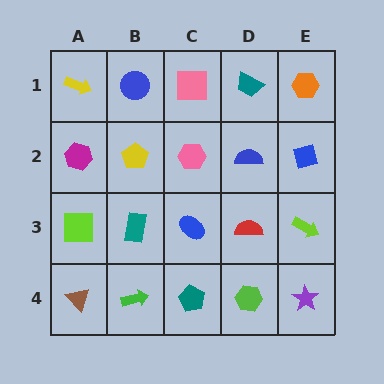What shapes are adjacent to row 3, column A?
A magenta hexagon (row 2, column A), a brown triangle (row 4, column A), a teal rectangle (row 3, column B).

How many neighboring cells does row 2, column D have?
4.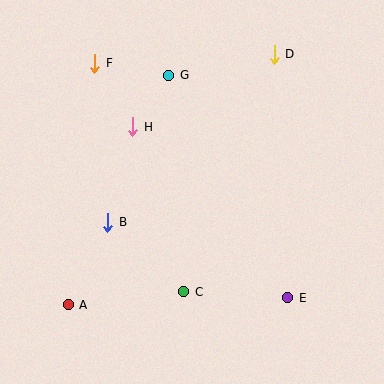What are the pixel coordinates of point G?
Point G is at (169, 75).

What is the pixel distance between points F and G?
The distance between F and G is 75 pixels.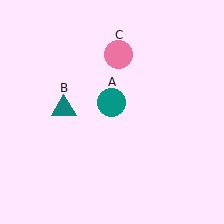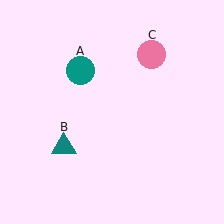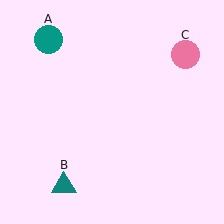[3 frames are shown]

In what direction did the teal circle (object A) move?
The teal circle (object A) moved up and to the left.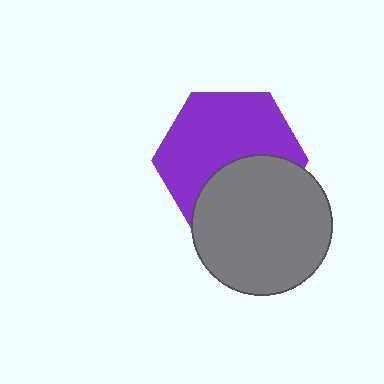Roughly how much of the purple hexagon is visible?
About half of it is visible (roughly 62%).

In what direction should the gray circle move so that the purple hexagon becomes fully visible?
The gray circle should move down. That is the shortest direction to clear the overlap and leave the purple hexagon fully visible.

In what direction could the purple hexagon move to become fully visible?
The purple hexagon could move up. That would shift it out from behind the gray circle entirely.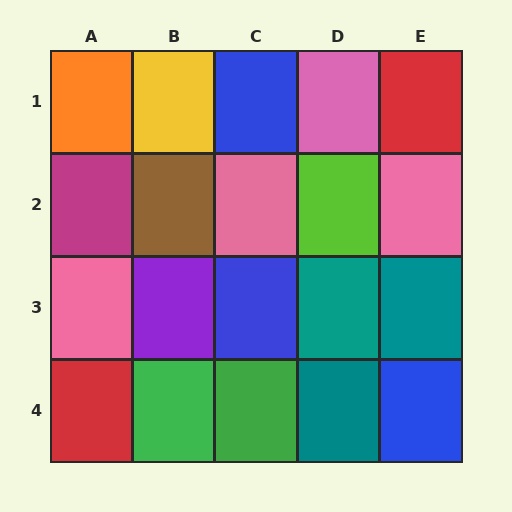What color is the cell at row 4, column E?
Blue.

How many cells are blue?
3 cells are blue.